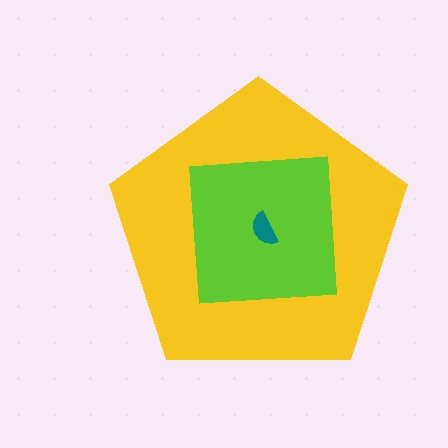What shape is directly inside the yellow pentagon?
The lime square.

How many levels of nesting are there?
3.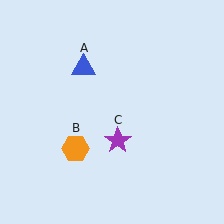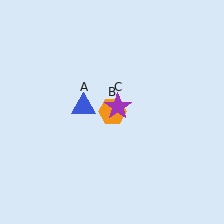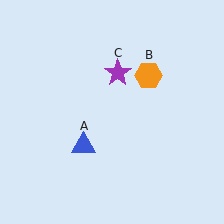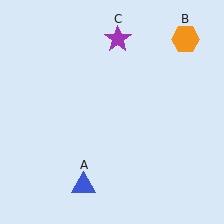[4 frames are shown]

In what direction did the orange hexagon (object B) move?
The orange hexagon (object B) moved up and to the right.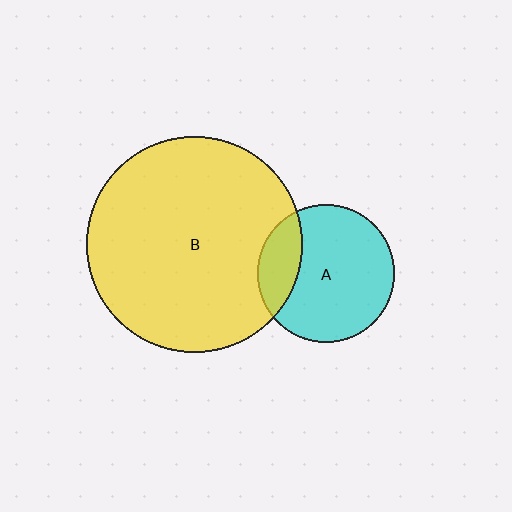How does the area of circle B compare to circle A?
Approximately 2.5 times.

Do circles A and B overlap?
Yes.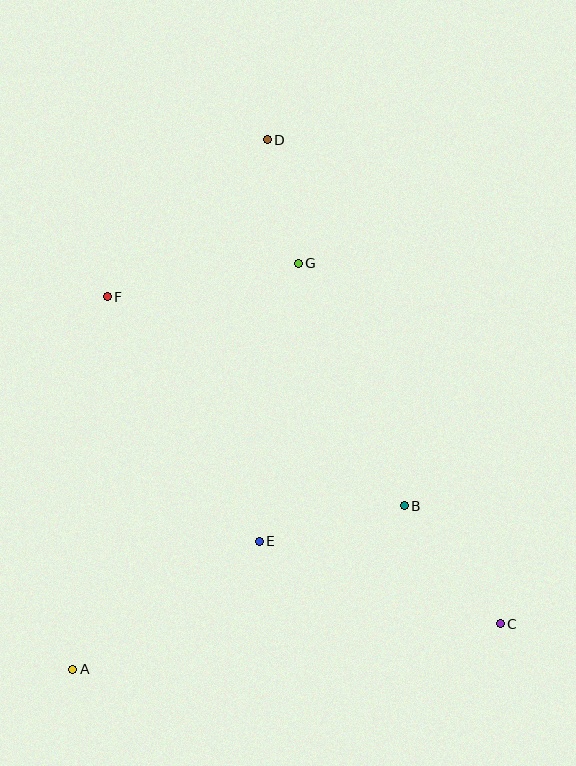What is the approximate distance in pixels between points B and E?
The distance between B and E is approximately 149 pixels.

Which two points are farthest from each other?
Points A and D are farthest from each other.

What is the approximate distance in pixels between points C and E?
The distance between C and E is approximately 255 pixels.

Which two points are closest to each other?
Points D and G are closest to each other.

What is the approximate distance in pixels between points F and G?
The distance between F and G is approximately 194 pixels.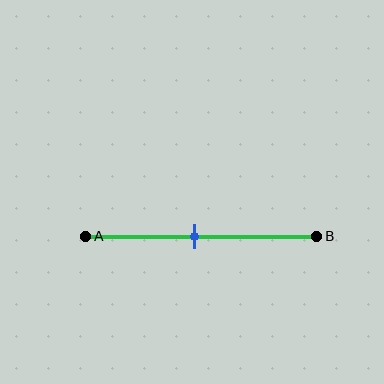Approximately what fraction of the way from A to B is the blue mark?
The blue mark is approximately 45% of the way from A to B.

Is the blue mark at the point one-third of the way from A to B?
No, the mark is at about 45% from A, not at the 33% one-third point.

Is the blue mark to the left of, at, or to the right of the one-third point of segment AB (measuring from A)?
The blue mark is to the right of the one-third point of segment AB.